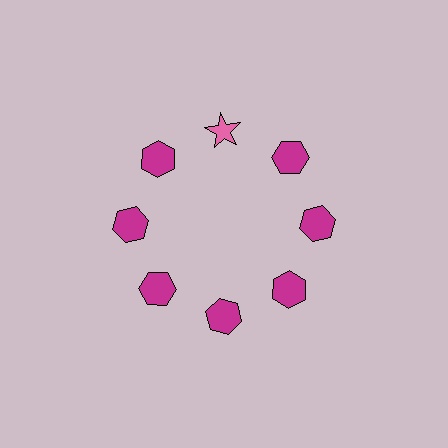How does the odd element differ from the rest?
It differs in both color (pink instead of magenta) and shape (star instead of hexagon).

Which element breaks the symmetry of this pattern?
The pink star at roughly the 12 o'clock position breaks the symmetry. All other shapes are magenta hexagons.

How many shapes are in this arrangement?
There are 8 shapes arranged in a ring pattern.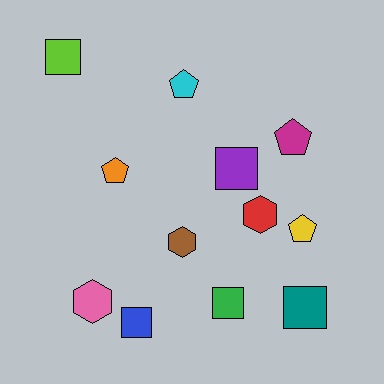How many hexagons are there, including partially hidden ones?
There are 3 hexagons.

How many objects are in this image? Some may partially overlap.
There are 12 objects.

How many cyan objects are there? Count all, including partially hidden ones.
There is 1 cyan object.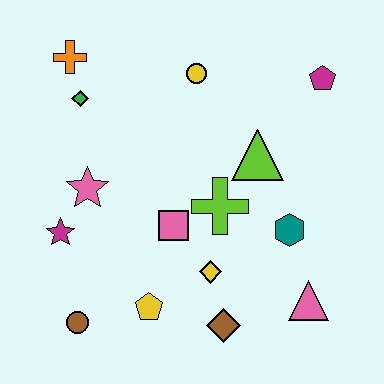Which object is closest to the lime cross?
The pink square is closest to the lime cross.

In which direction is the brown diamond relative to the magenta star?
The brown diamond is to the right of the magenta star.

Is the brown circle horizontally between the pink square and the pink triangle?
No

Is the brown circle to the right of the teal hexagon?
No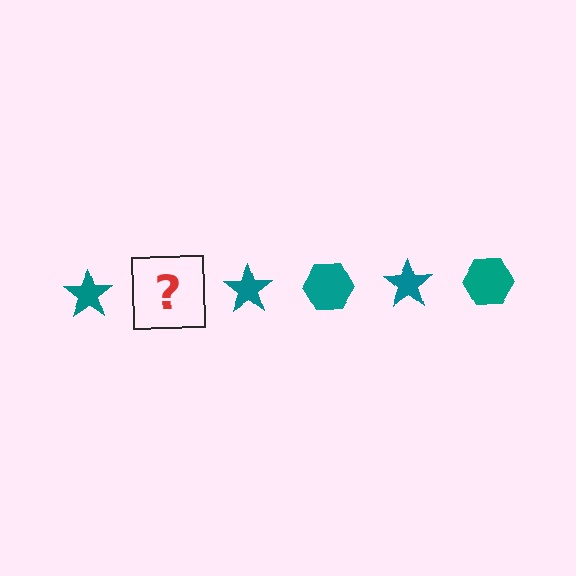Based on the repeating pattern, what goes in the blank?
The blank should be a teal hexagon.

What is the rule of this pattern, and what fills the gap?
The rule is that the pattern cycles through star, hexagon shapes in teal. The gap should be filled with a teal hexagon.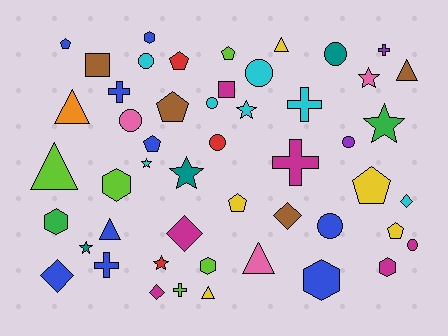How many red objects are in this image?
There are 3 red objects.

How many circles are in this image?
There are 9 circles.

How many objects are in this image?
There are 50 objects.